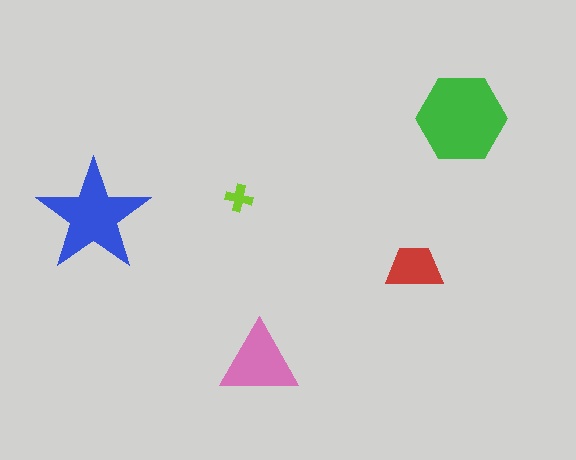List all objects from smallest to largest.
The lime cross, the red trapezoid, the pink triangle, the blue star, the green hexagon.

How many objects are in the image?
There are 5 objects in the image.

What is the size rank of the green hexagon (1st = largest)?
1st.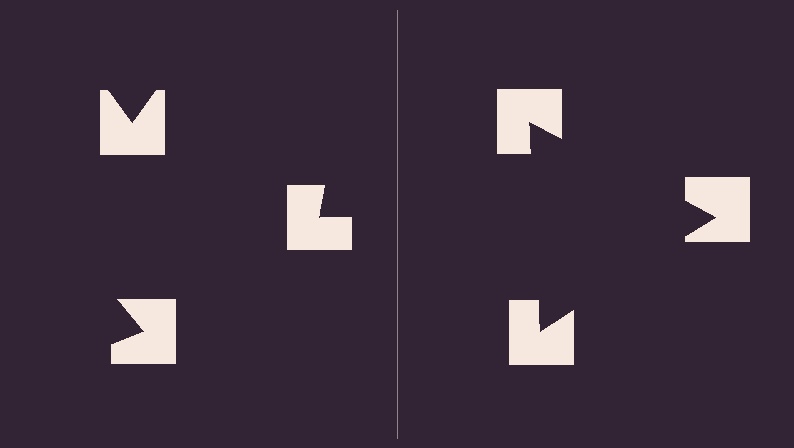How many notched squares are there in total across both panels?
6 — 3 on each side.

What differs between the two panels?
The notched squares are positioned identically on both sides; only the wedge orientations differ. On the right they align to a triangle; on the left they are misaligned.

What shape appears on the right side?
An illusory triangle.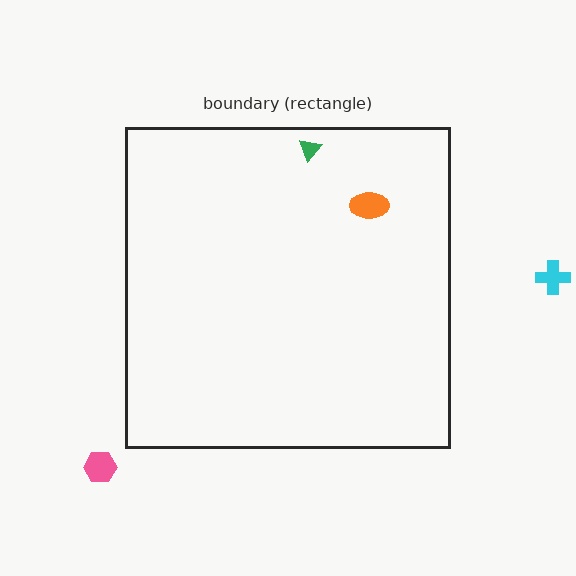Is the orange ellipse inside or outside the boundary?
Inside.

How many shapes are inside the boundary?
2 inside, 2 outside.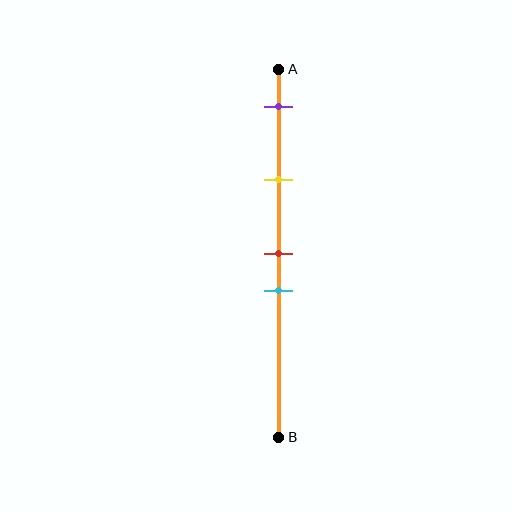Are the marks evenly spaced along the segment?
No, the marks are not evenly spaced.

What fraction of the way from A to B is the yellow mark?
The yellow mark is approximately 30% (0.3) of the way from A to B.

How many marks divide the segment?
There are 4 marks dividing the segment.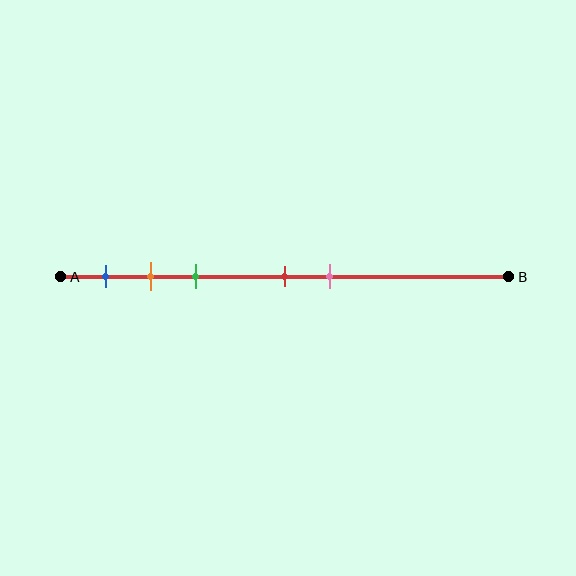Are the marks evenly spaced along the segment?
No, the marks are not evenly spaced.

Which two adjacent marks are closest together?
The orange and green marks are the closest adjacent pair.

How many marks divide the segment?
There are 5 marks dividing the segment.